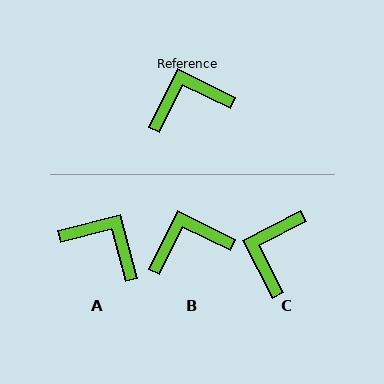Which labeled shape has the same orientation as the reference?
B.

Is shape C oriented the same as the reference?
No, it is off by about 53 degrees.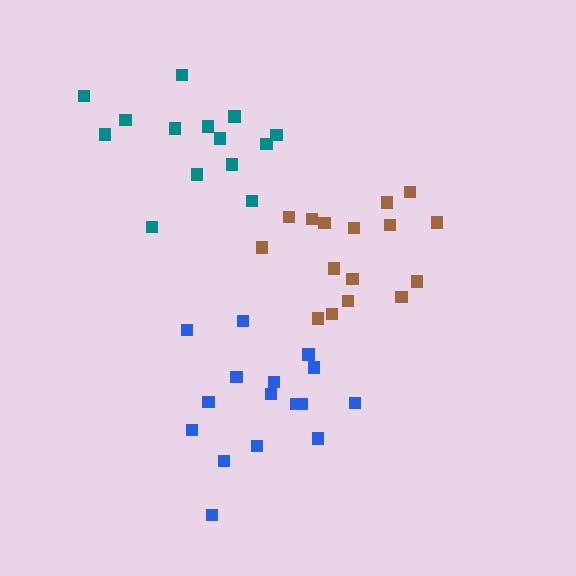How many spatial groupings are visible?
There are 3 spatial groupings.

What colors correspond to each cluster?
The clusters are colored: teal, brown, blue.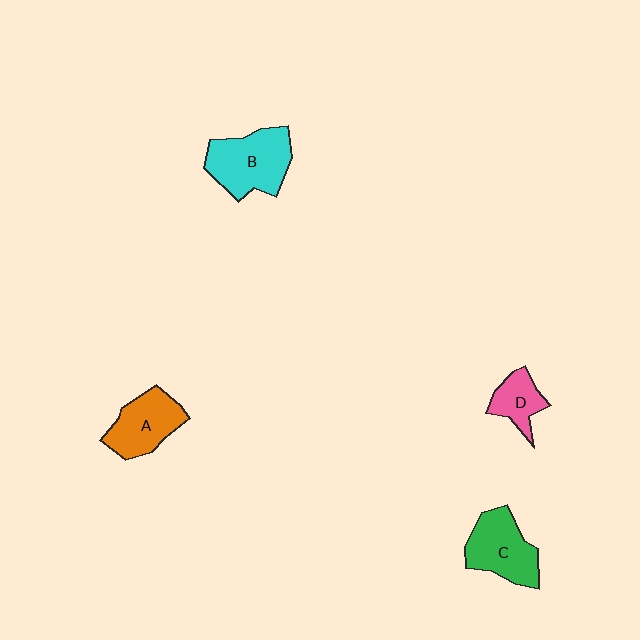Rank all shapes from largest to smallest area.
From largest to smallest: B (cyan), C (green), A (orange), D (pink).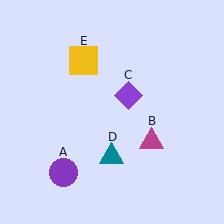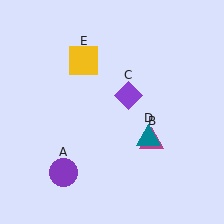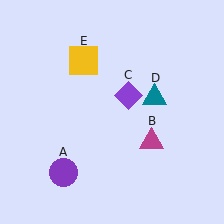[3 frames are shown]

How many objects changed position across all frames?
1 object changed position: teal triangle (object D).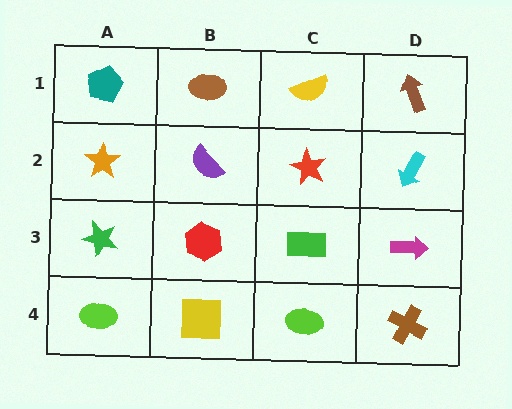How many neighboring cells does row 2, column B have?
4.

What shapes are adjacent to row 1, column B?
A purple semicircle (row 2, column B), a teal pentagon (row 1, column A), a yellow semicircle (row 1, column C).